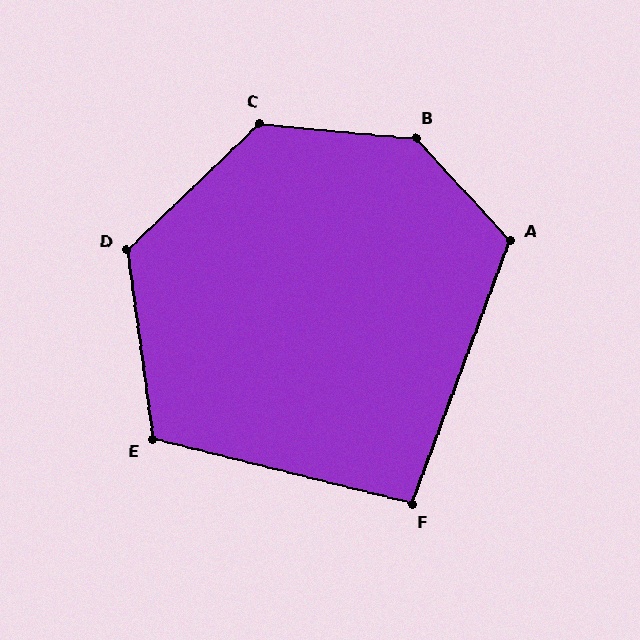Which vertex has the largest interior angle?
B, at approximately 138 degrees.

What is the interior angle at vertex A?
Approximately 117 degrees (obtuse).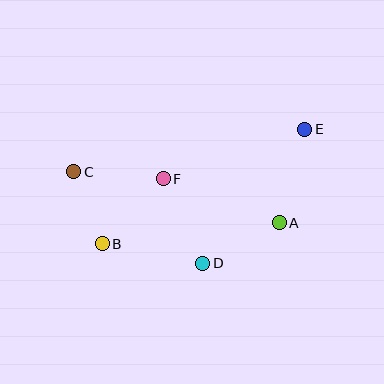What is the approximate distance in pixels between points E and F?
The distance between E and F is approximately 150 pixels.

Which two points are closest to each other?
Points B and C are closest to each other.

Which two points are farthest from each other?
Points C and E are farthest from each other.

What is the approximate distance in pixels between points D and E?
The distance between D and E is approximately 168 pixels.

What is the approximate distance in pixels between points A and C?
The distance between A and C is approximately 212 pixels.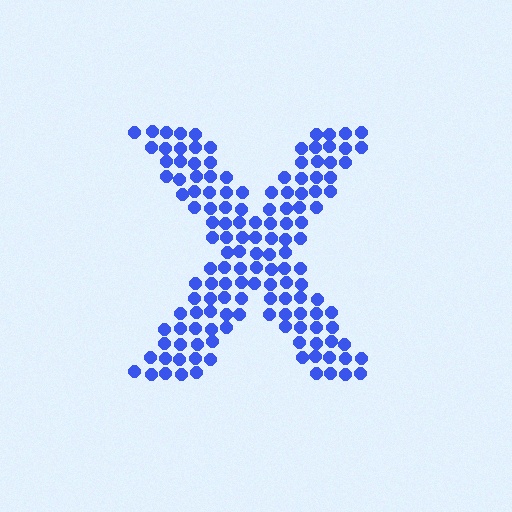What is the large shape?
The large shape is the letter X.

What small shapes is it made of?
It is made of small circles.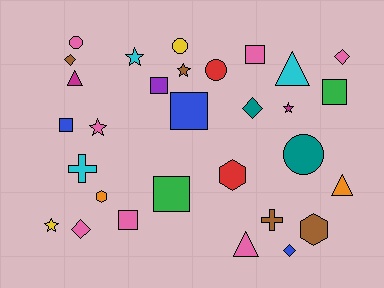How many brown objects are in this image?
There are 4 brown objects.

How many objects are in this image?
There are 30 objects.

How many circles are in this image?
There are 4 circles.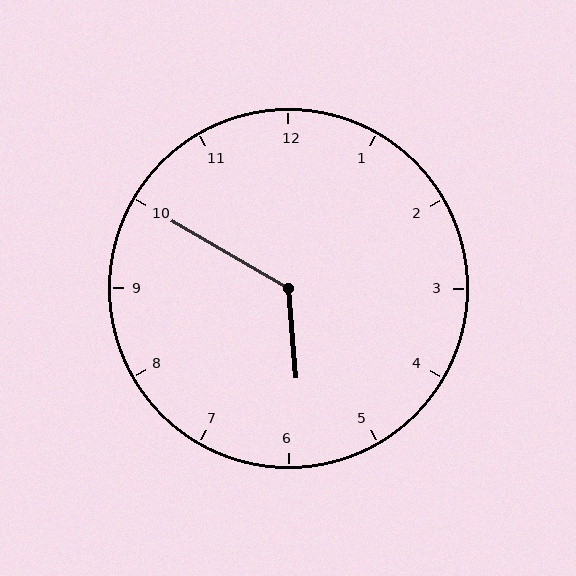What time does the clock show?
5:50.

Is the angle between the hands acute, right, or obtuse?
It is obtuse.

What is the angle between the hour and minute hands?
Approximately 125 degrees.